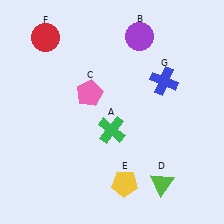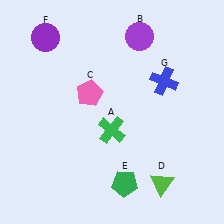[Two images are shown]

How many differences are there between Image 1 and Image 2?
There are 2 differences between the two images.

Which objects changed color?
E changed from yellow to green. F changed from red to purple.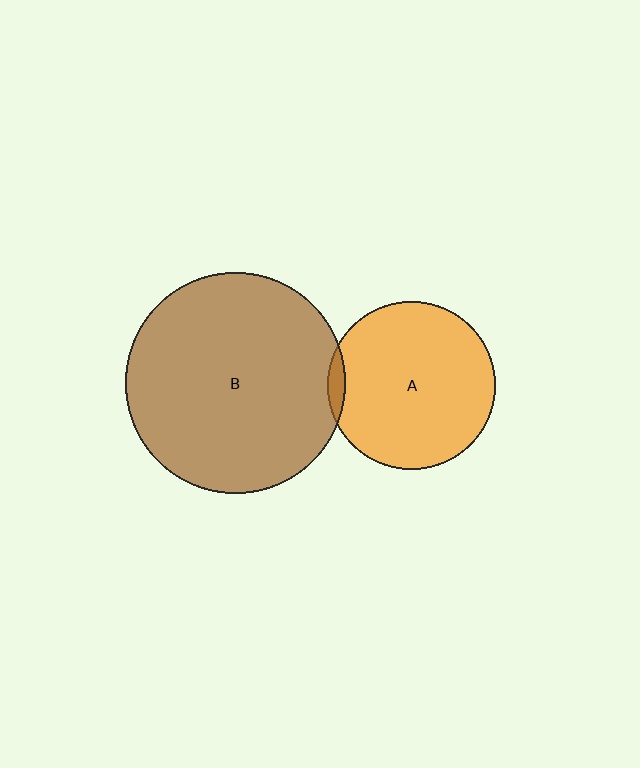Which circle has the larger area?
Circle B (brown).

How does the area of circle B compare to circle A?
Approximately 1.7 times.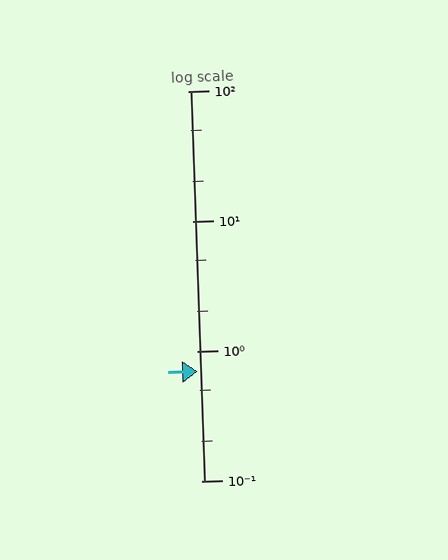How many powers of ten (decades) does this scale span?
The scale spans 3 decades, from 0.1 to 100.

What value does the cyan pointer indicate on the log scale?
The pointer indicates approximately 0.69.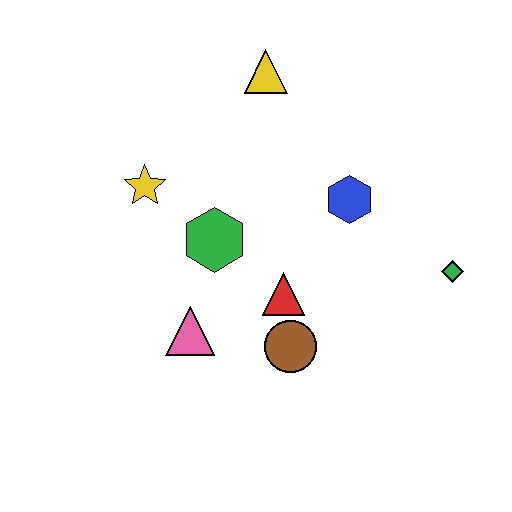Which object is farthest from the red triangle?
The yellow triangle is farthest from the red triangle.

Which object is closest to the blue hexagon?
The red triangle is closest to the blue hexagon.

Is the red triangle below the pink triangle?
No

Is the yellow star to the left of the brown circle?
Yes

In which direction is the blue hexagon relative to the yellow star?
The blue hexagon is to the right of the yellow star.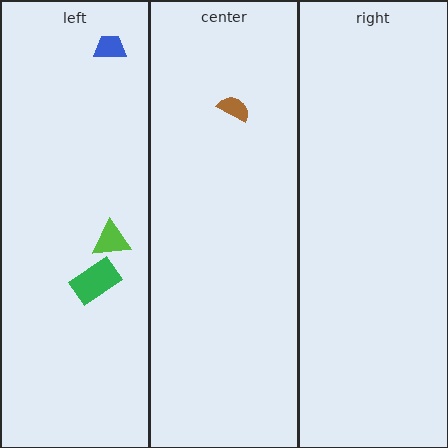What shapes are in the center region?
The brown semicircle.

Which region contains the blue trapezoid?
The left region.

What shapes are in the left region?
The green rectangle, the lime triangle, the blue trapezoid.